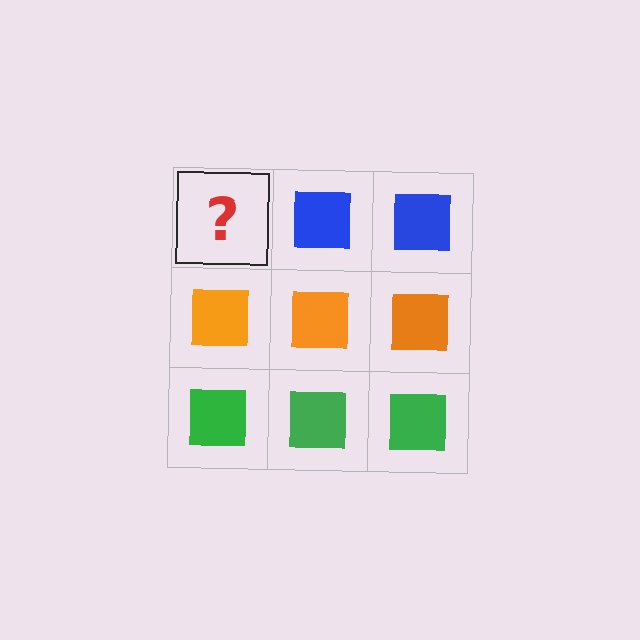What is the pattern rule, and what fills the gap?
The rule is that each row has a consistent color. The gap should be filled with a blue square.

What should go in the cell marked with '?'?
The missing cell should contain a blue square.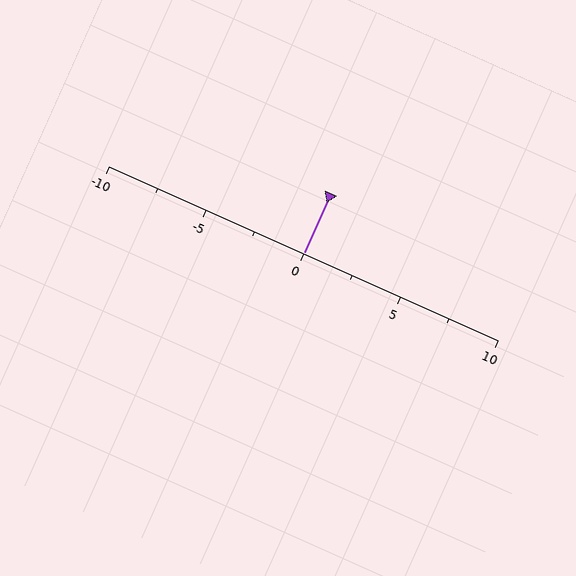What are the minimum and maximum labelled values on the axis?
The axis runs from -10 to 10.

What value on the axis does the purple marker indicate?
The marker indicates approximately 0.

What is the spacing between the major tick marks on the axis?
The major ticks are spaced 5 apart.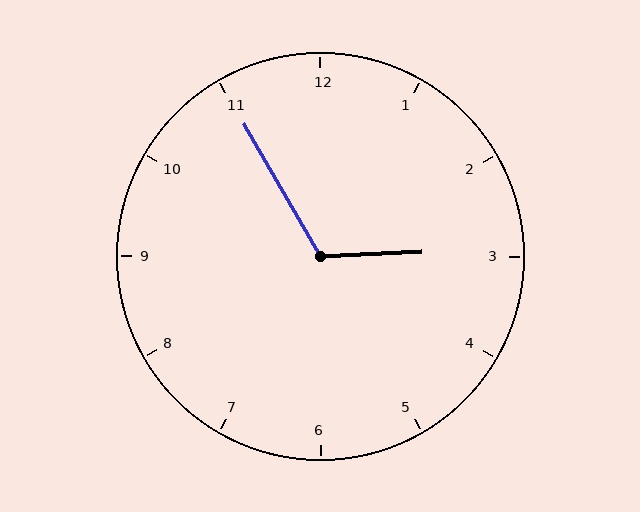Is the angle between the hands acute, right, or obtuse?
It is obtuse.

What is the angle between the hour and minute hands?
Approximately 118 degrees.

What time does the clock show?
2:55.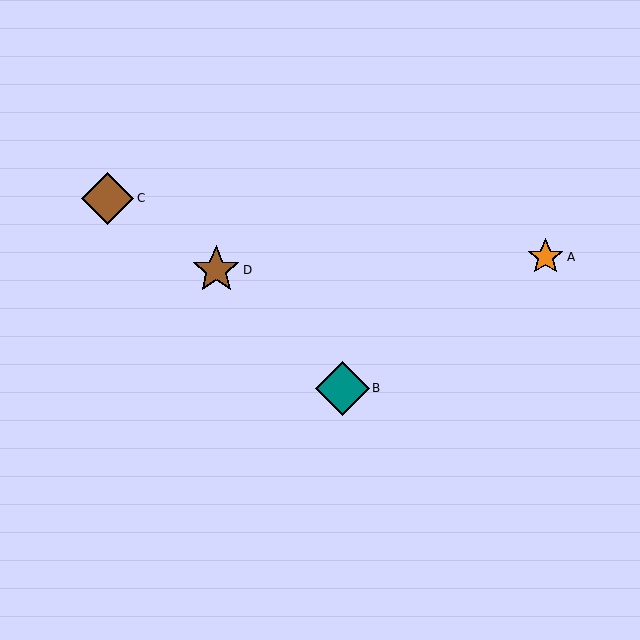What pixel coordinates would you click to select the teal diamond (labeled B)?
Click at (342, 388) to select the teal diamond B.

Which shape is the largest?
The teal diamond (labeled B) is the largest.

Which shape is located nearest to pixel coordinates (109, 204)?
The brown diamond (labeled C) at (108, 198) is nearest to that location.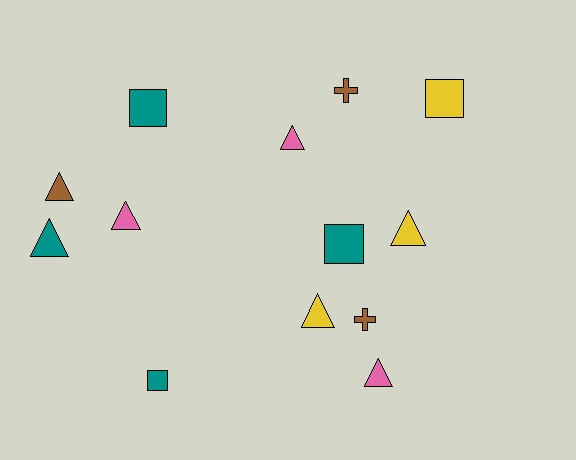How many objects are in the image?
There are 13 objects.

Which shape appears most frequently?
Triangle, with 7 objects.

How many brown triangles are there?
There is 1 brown triangle.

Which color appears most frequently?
Teal, with 4 objects.